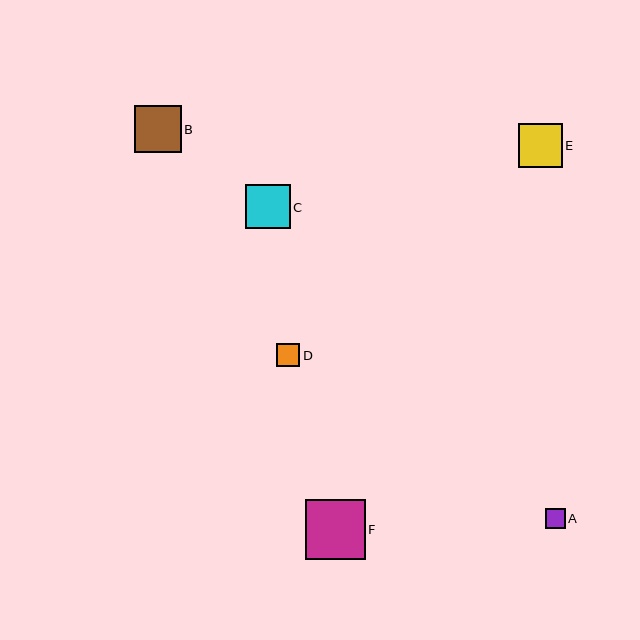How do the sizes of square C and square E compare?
Square C and square E are approximately the same size.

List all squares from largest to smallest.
From largest to smallest: F, B, C, E, D, A.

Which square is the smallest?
Square A is the smallest with a size of approximately 20 pixels.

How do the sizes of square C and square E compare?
Square C and square E are approximately the same size.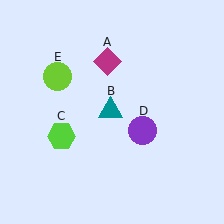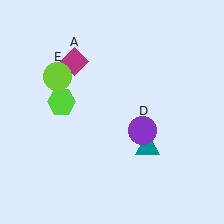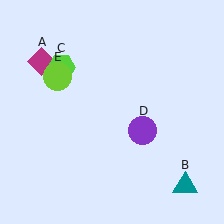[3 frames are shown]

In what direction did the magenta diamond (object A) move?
The magenta diamond (object A) moved left.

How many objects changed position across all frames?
3 objects changed position: magenta diamond (object A), teal triangle (object B), lime hexagon (object C).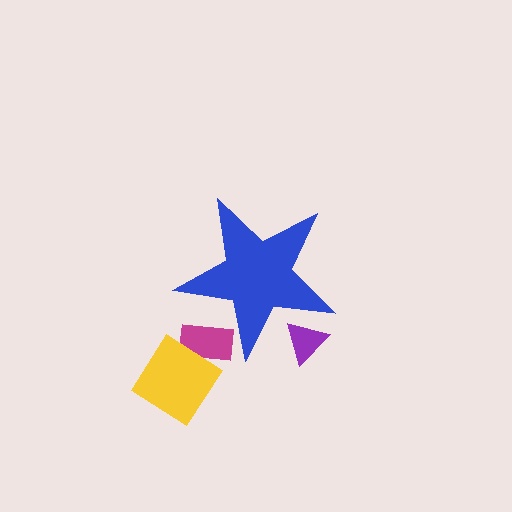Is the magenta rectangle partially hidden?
Yes, the magenta rectangle is partially hidden behind the blue star.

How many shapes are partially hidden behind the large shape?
2 shapes are partially hidden.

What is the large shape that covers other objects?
A blue star.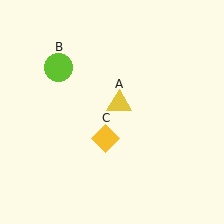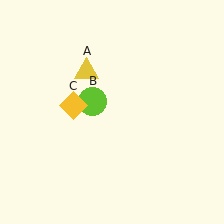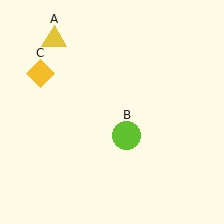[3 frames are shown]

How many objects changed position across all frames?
3 objects changed position: yellow triangle (object A), lime circle (object B), yellow diamond (object C).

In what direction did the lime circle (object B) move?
The lime circle (object B) moved down and to the right.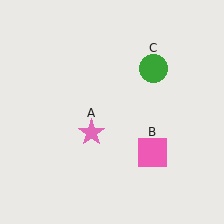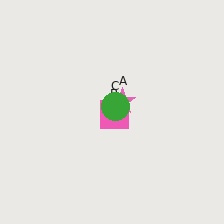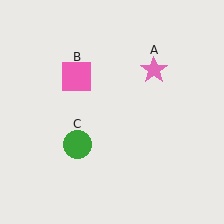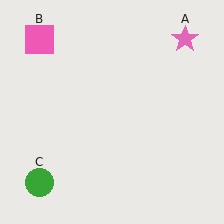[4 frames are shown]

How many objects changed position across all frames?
3 objects changed position: pink star (object A), pink square (object B), green circle (object C).